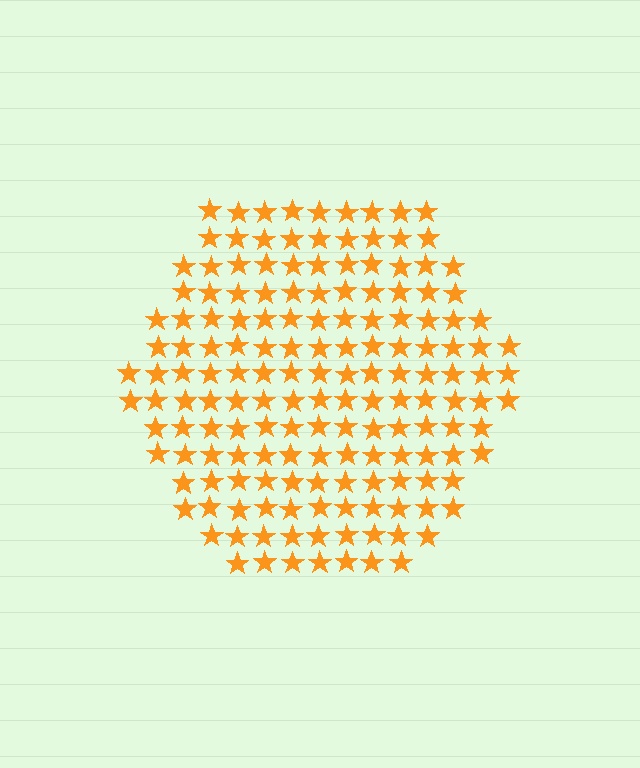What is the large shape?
The large shape is a hexagon.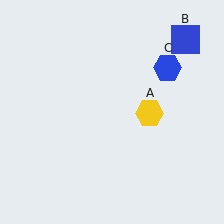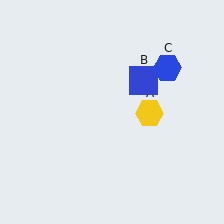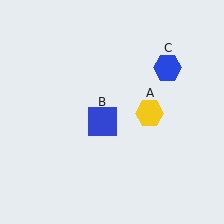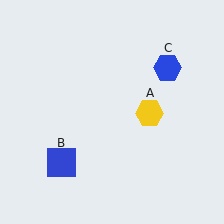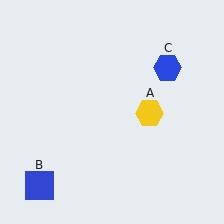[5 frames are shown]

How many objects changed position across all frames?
1 object changed position: blue square (object B).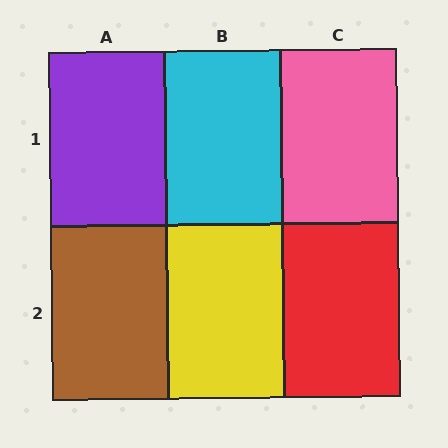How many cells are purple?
1 cell is purple.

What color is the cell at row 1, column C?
Pink.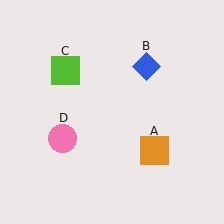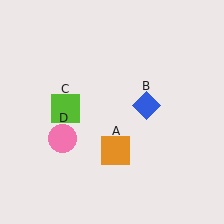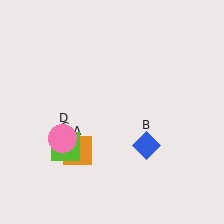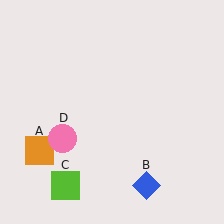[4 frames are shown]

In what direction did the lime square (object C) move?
The lime square (object C) moved down.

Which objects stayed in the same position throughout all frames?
Pink circle (object D) remained stationary.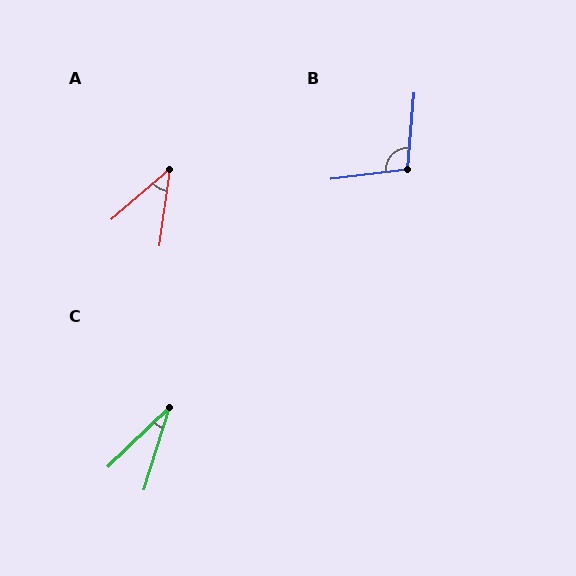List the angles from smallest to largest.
C (28°), A (42°), B (102°).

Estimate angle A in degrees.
Approximately 42 degrees.